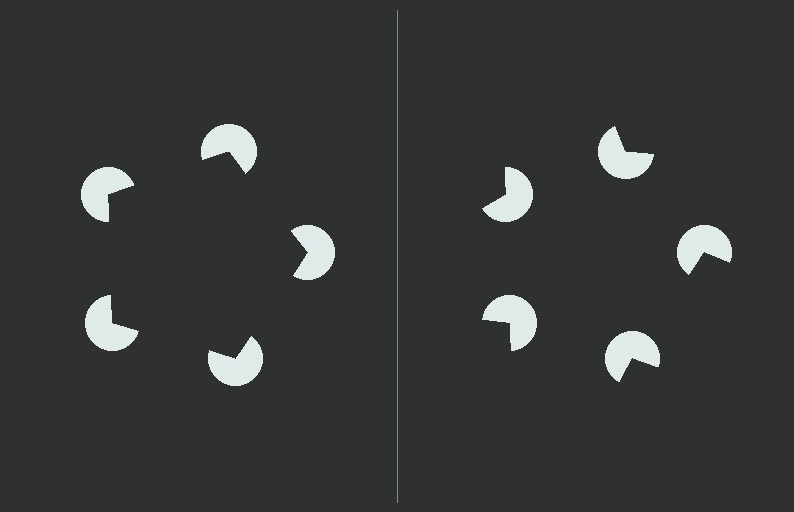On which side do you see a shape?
An illusory pentagon appears on the left side. On the right side the wedge cuts are rotated, so no coherent shape forms.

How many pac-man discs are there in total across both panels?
10 — 5 on each side.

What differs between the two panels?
The pac-man discs are positioned identically on both sides; only the wedge orientations differ. On the left they align to a pentagon; on the right they are misaligned.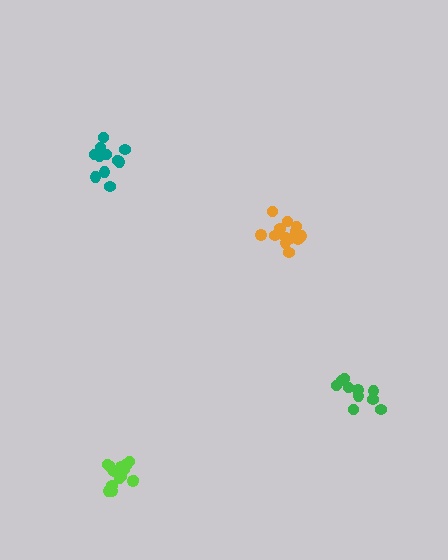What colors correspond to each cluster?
The clusters are colored: teal, orange, lime, green.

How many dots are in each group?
Group 1: 11 dots, Group 2: 14 dots, Group 3: 15 dots, Group 4: 10 dots (50 total).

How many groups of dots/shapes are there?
There are 4 groups.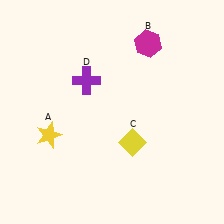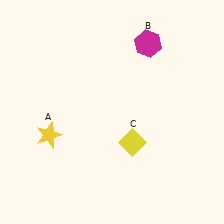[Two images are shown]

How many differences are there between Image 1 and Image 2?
There is 1 difference between the two images.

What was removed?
The purple cross (D) was removed in Image 2.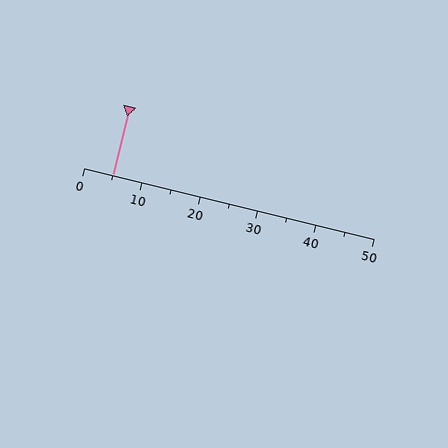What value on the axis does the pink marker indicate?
The marker indicates approximately 5.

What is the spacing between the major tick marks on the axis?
The major ticks are spaced 10 apart.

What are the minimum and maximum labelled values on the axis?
The axis runs from 0 to 50.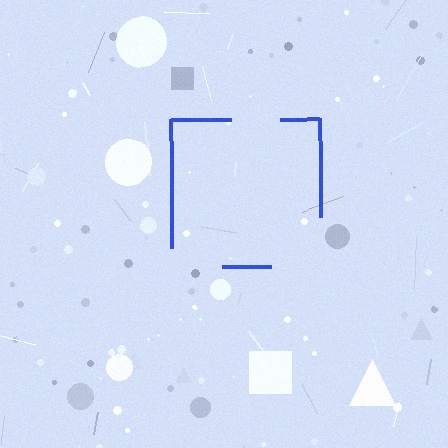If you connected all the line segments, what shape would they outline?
They would outline a square.